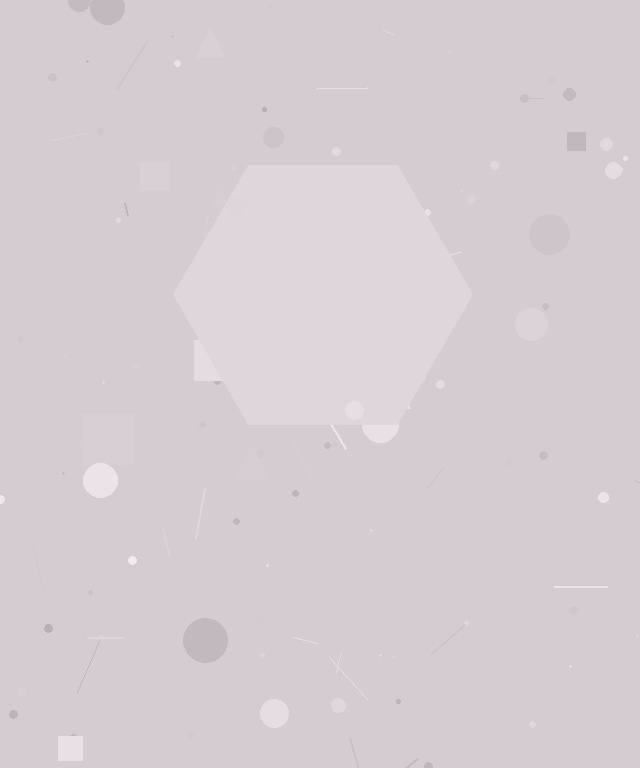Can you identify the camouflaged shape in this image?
The camouflaged shape is a hexagon.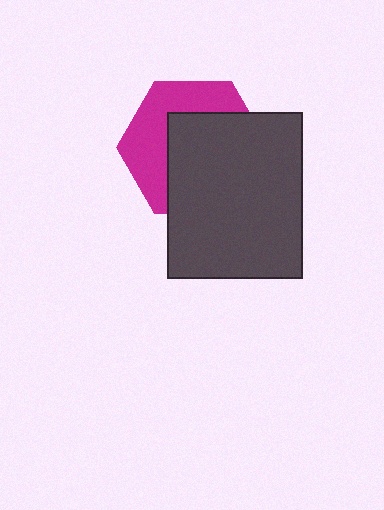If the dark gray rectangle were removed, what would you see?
You would see the complete magenta hexagon.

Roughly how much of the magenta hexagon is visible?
A small part of it is visible (roughly 42%).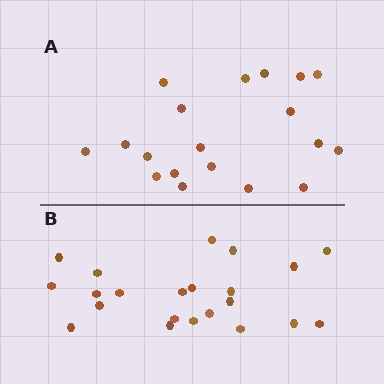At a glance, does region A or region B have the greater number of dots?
Region B (the bottom region) has more dots.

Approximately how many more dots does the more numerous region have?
Region B has just a few more — roughly 2 or 3 more dots than region A.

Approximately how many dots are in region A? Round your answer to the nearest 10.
About 20 dots. (The exact count is 19, which rounds to 20.)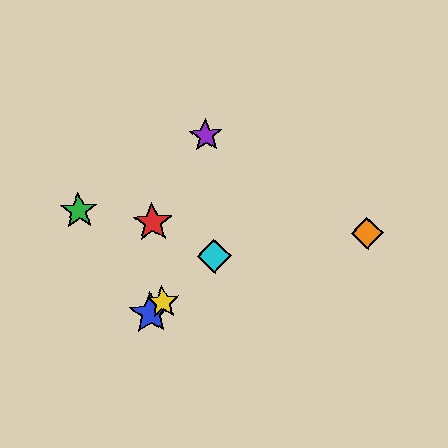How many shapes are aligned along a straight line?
3 shapes (the blue star, the yellow star, the cyan diamond) are aligned along a straight line.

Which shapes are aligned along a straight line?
The blue star, the yellow star, the cyan diamond are aligned along a straight line.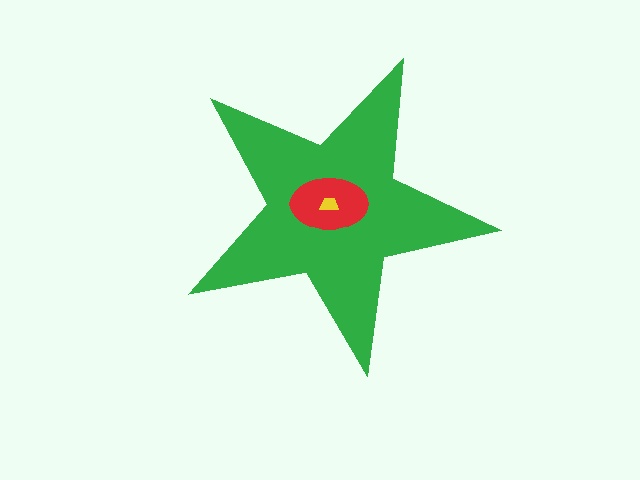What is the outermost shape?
The green star.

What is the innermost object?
The yellow trapezoid.